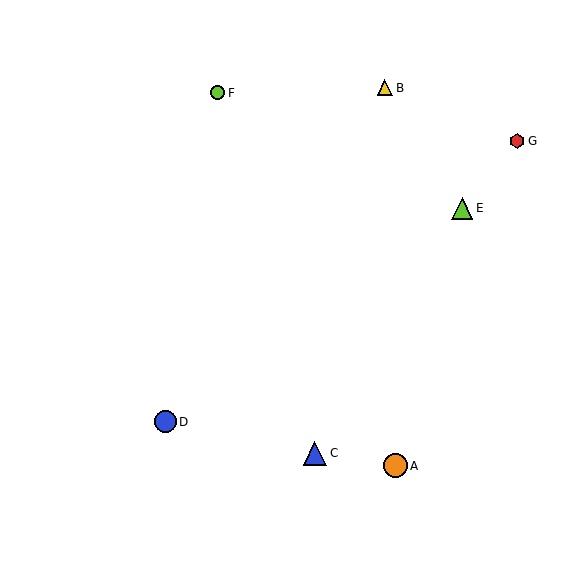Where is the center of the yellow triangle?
The center of the yellow triangle is at (385, 88).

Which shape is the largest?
The orange circle (labeled A) is the largest.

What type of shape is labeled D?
Shape D is a blue circle.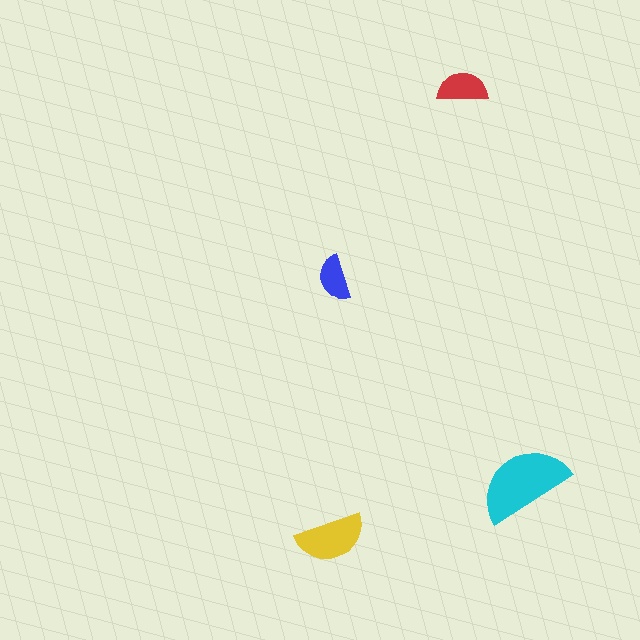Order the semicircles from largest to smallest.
the cyan one, the yellow one, the red one, the blue one.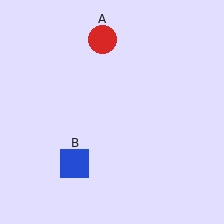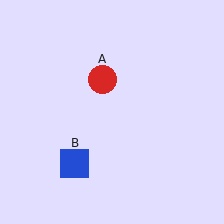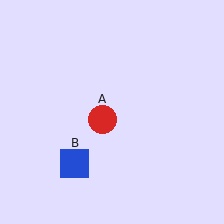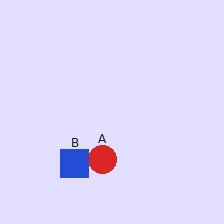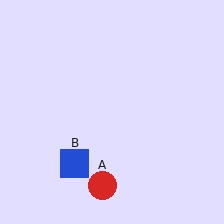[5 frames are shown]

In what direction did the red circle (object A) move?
The red circle (object A) moved down.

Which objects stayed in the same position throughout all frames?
Blue square (object B) remained stationary.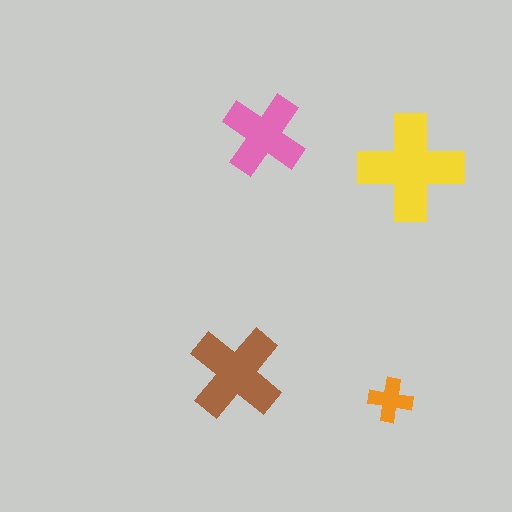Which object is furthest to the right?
The yellow cross is rightmost.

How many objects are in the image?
There are 4 objects in the image.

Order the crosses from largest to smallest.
the yellow one, the brown one, the pink one, the orange one.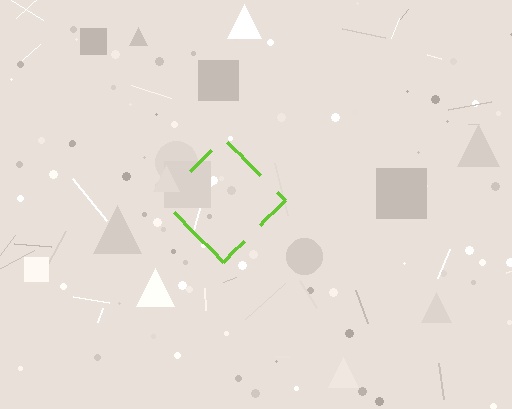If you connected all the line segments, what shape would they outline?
They would outline a diamond.